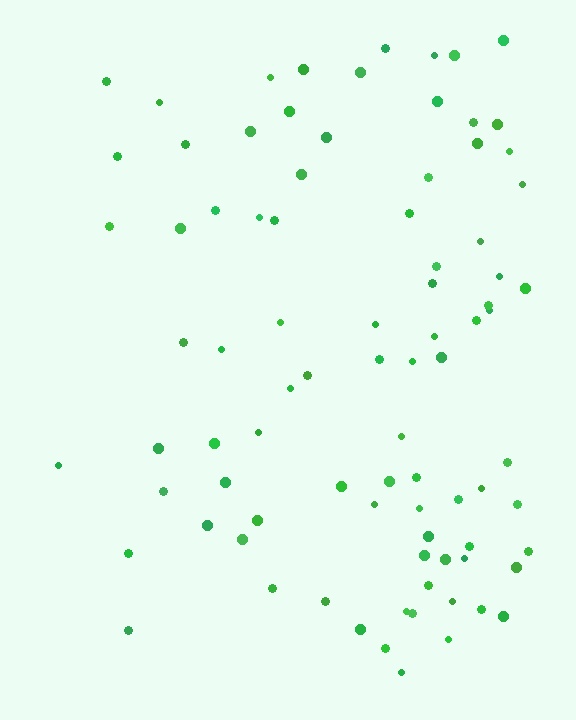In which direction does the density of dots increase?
From left to right, with the right side densest.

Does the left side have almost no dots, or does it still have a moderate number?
Still a moderate number, just noticeably fewer than the right.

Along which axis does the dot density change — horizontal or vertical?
Horizontal.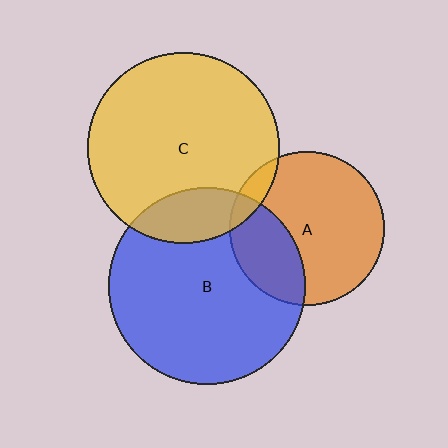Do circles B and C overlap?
Yes.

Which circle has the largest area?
Circle B (blue).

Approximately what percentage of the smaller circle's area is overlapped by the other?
Approximately 15%.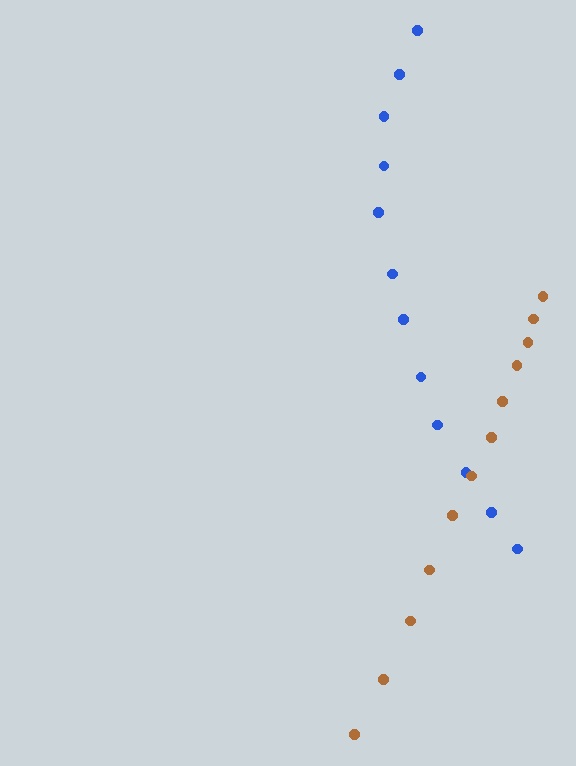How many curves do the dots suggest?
There are 2 distinct paths.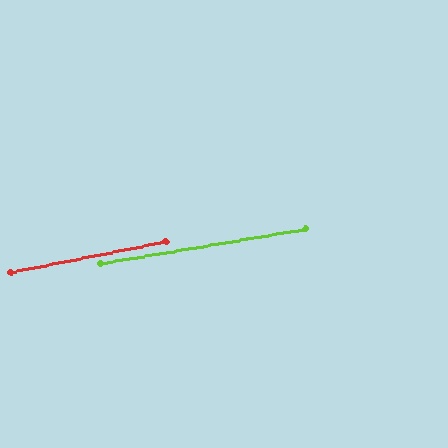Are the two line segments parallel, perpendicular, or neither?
Parallel — their directions differ by only 1.9°.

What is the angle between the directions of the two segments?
Approximately 2 degrees.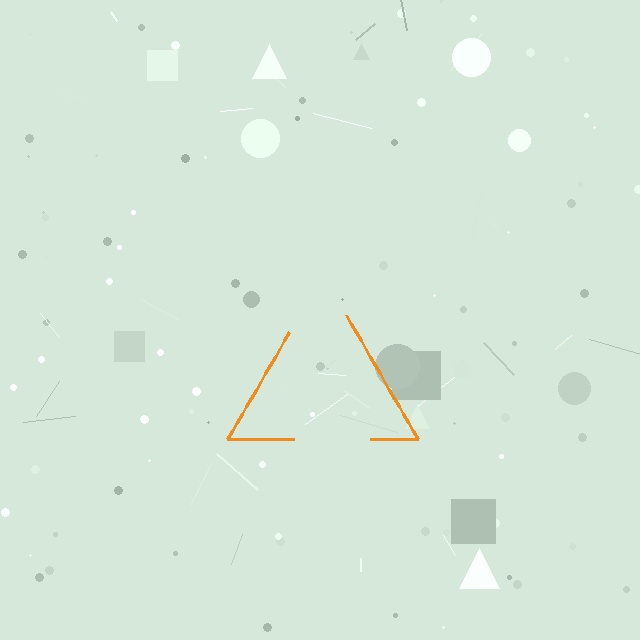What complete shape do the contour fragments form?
The contour fragments form a triangle.